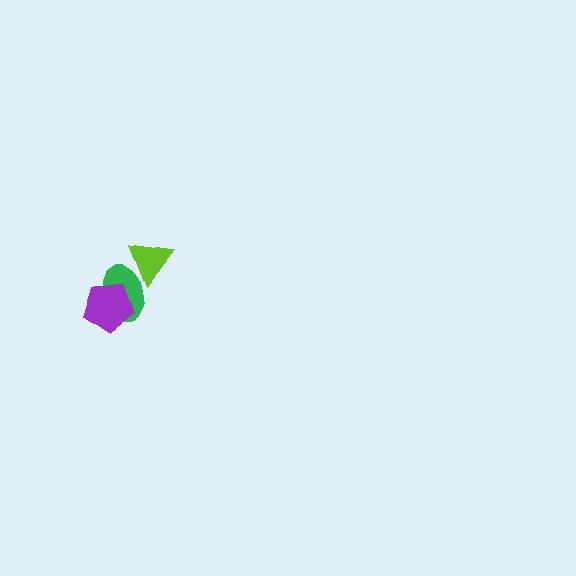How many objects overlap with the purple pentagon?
1 object overlaps with the purple pentagon.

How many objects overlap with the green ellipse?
2 objects overlap with the green ellipse.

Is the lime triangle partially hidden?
No, no other shape covers it.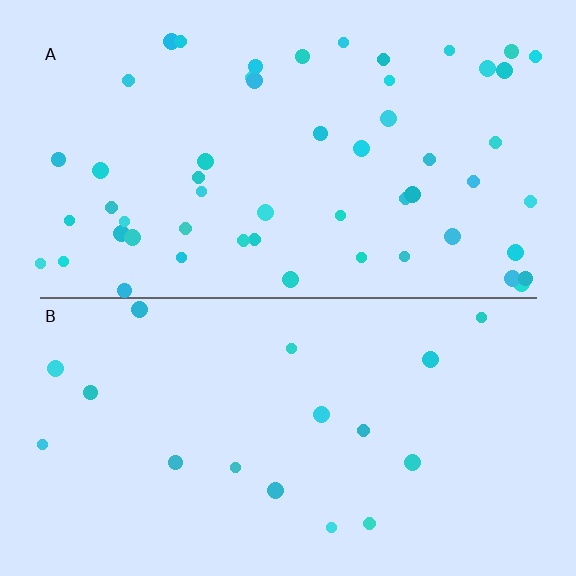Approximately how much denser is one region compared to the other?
Approximately 3.2× — region A over region B.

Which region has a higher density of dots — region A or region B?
A (the top).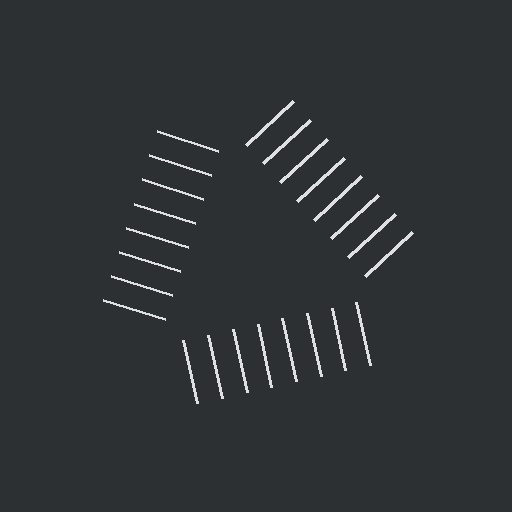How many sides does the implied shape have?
3 sides — the line-ends trace a triangle.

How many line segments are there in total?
24 — 8 along each of the 3 edges.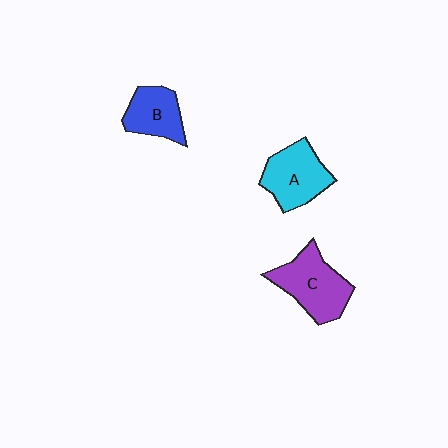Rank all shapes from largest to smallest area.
From largest to smallest: C (purple), A (cyan), B (blue).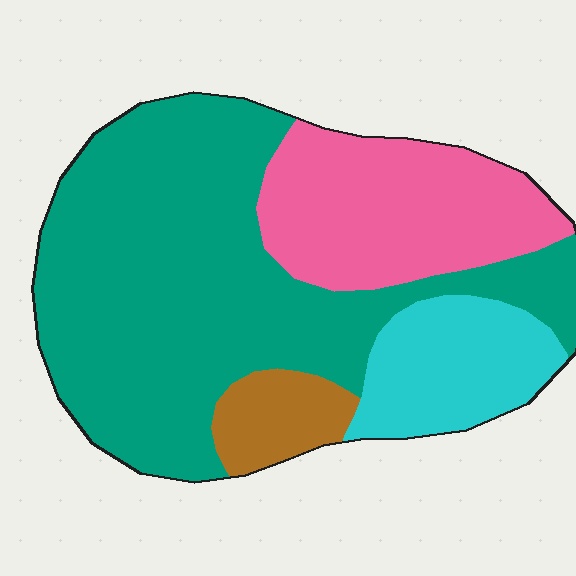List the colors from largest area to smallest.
From largest to smallest: teal, pink, cyan, brown.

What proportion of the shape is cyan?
Cyan takes up about one eighth (1/8) of the shape.